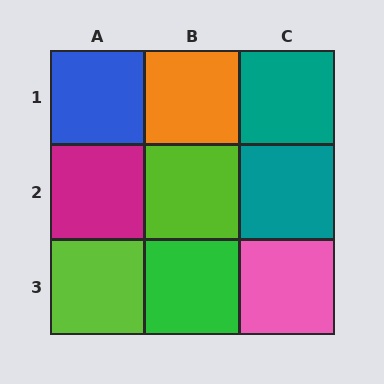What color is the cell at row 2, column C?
Teal.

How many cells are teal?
2 cells are teal.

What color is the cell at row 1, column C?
Teal.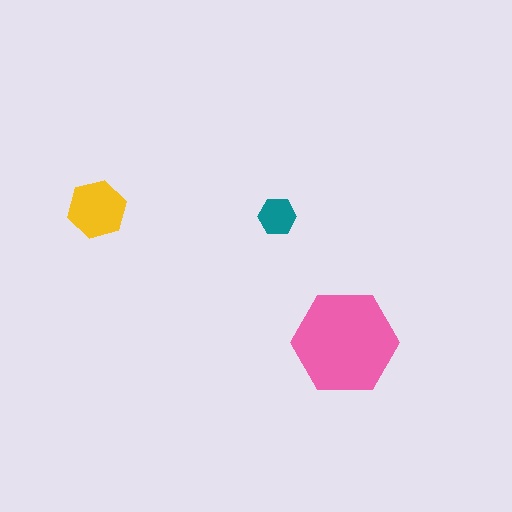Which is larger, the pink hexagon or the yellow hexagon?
The pink one.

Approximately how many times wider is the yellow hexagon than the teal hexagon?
About 1.5 times wider.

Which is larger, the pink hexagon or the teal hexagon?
The pink one.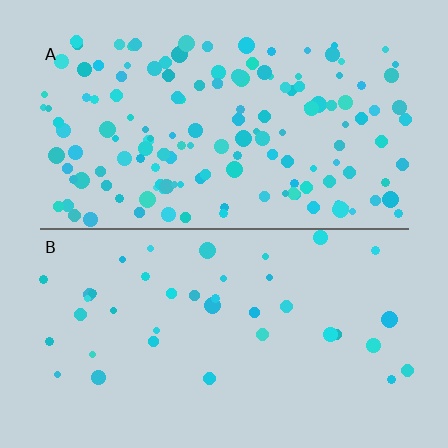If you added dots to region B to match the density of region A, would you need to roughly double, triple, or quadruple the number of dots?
Approximately quadruple.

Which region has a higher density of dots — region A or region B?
A (the top).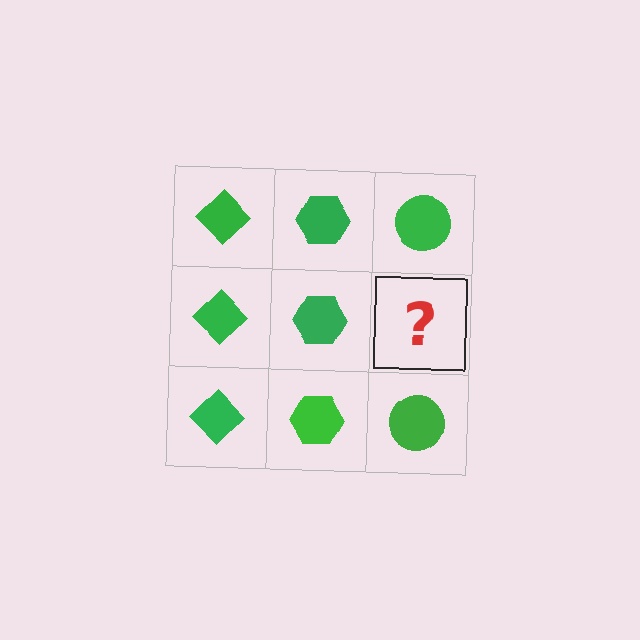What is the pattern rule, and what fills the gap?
The rule is that each column has a consistent shape. The gap should be filled with a green circle.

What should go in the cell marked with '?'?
The missing cell should contain a green circle.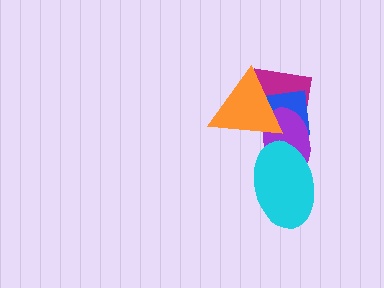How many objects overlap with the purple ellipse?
4 objects overlap with the purple ellipse.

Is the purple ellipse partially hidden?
Yes, it is partially covered by another shape.